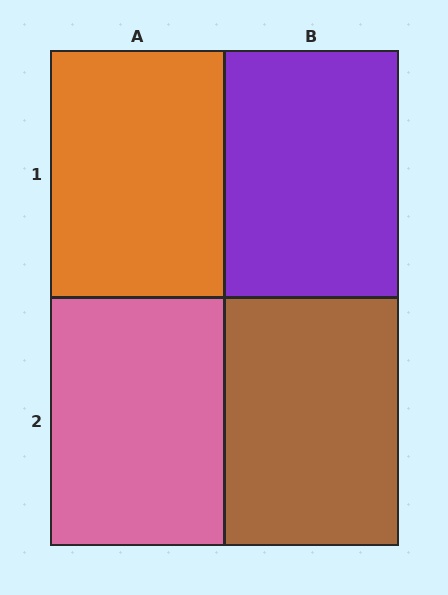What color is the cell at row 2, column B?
Brown.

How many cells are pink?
1 cell is pink.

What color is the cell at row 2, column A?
Pink.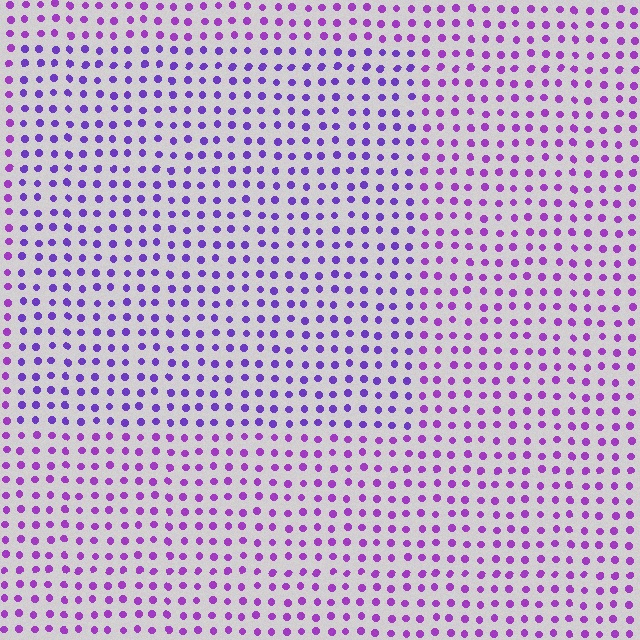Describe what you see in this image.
The image is filled with small purple elements in a uniform arrangement. A rectangle-shaped region is visible where the elements are tinted to a slightly different hue, forming a subtle color boundary.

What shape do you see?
I see a rectangle.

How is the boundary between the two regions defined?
The boundary is defined purely by a slight shift in hue (about 23 degrees). Spacing, size, and orientation are identical on both sides.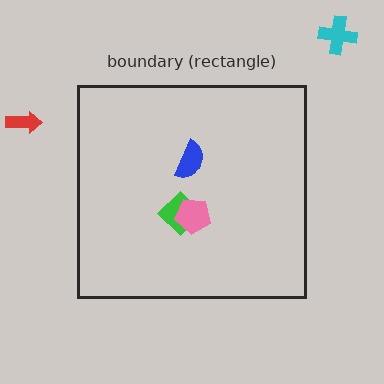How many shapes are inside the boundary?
3 inside, 2 outside.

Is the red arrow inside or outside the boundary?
Outside.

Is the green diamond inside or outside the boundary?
Inside.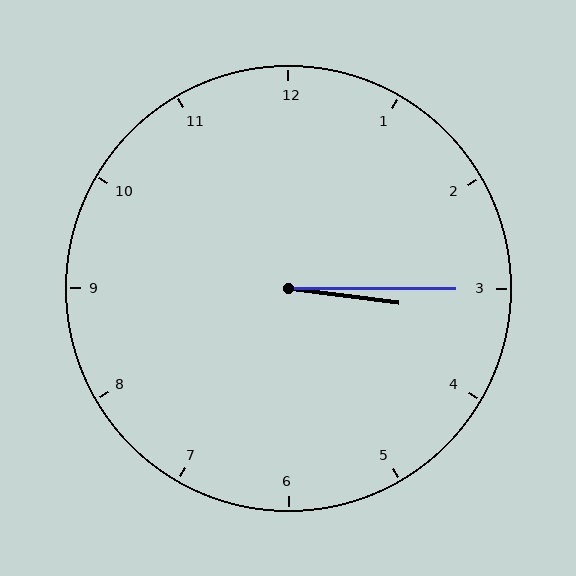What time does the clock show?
3:15.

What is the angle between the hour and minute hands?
Approximately 8 degrees.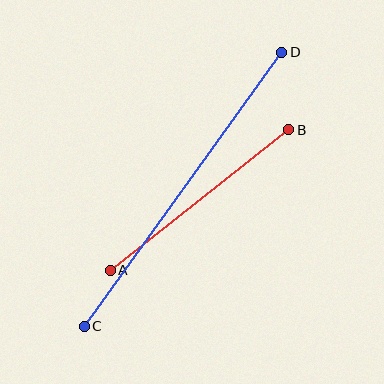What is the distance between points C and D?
The distance is approximately 338 pixels.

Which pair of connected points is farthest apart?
Points C and D are farthest apart.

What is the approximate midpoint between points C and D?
The midpoint is at approximately (183, 189) pixels.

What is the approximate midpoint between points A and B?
The midpoint is at approximately (200, 200) pixels.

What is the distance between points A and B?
The distance is approximately 227 pixels.